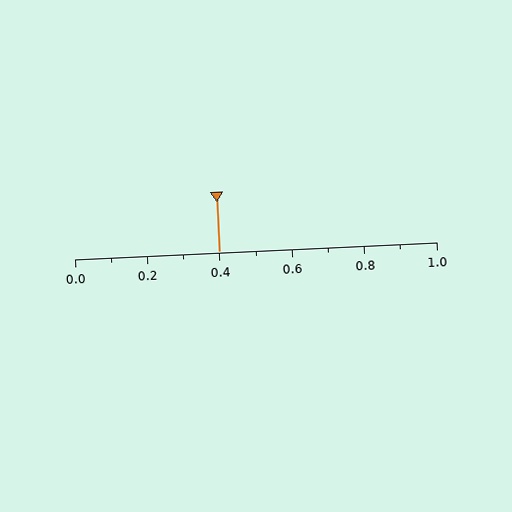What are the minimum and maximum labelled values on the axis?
The axis runs from 0.0 to 1.0.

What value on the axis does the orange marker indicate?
The marker indicates approximately 0.4.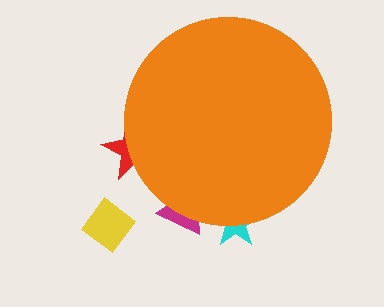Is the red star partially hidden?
Yes, the red star is partially hidden behind the orange circle.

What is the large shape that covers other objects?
An orange circle.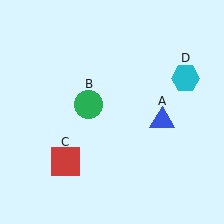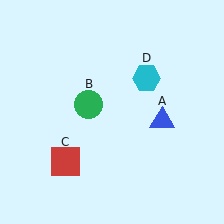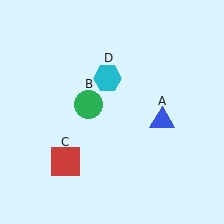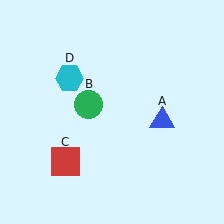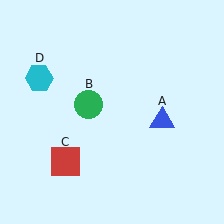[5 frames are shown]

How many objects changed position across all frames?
1 object changed position: cyan hexagon (object D).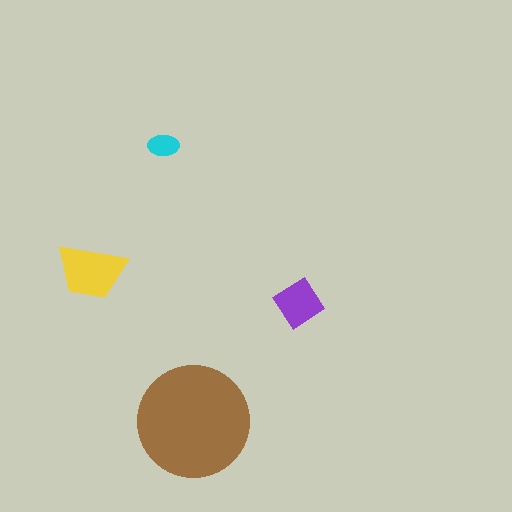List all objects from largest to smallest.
The brown circle, the yellow trapezoid, the purple diamond, the cyan ellipse.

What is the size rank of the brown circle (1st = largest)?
1st.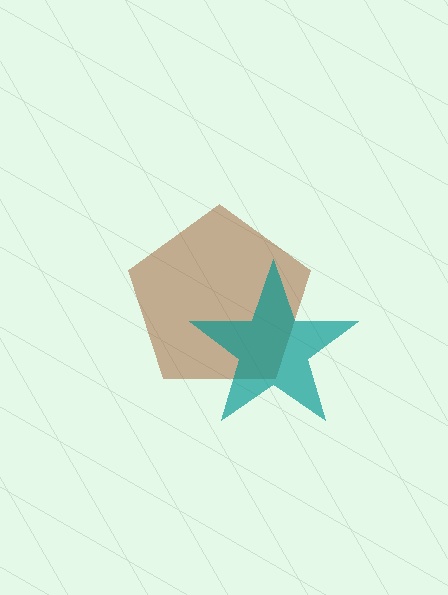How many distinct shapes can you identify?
There are 2 distinct shapes: a brown pentagon, a teal star.